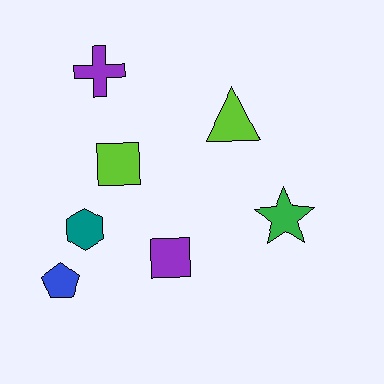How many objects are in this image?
There are 7 objects.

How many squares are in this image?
There are 2 squares.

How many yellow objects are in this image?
There are no yellow objects.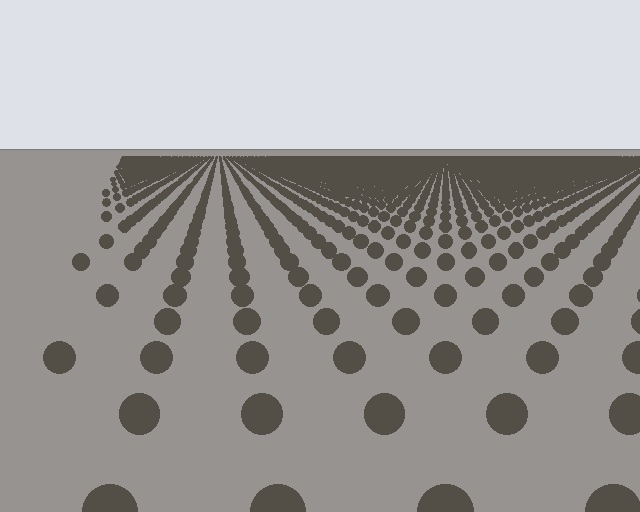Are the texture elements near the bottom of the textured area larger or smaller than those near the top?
Larger. Near the bottom, elements are closer to the viewer and appear at a bigger on-screen size.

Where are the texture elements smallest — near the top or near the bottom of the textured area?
Near the top.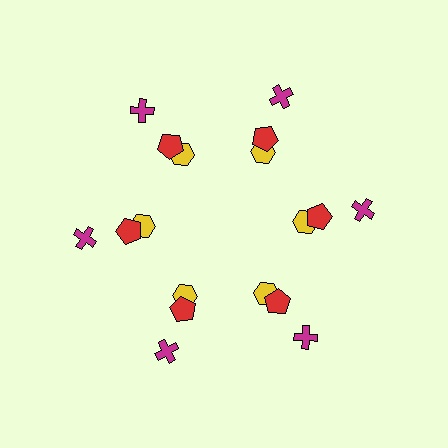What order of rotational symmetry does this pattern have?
This pattern has 6-fold rotational symmetry.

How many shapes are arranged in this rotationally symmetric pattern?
There are 18 shapes, arranged in 6 groups of 3.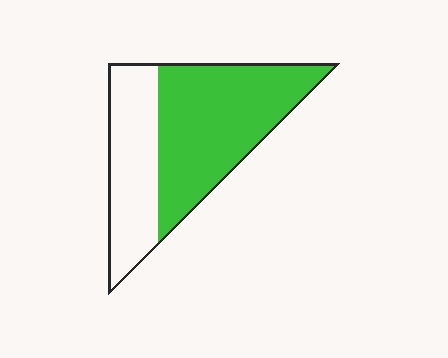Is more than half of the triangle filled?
Yes.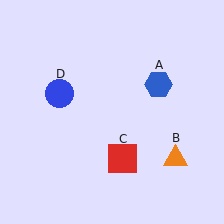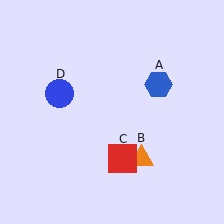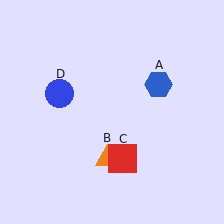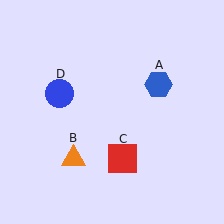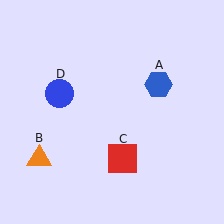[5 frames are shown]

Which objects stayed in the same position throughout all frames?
Blue hexagon (object A) and red square (object C) and blue circle (object D) remained stationary.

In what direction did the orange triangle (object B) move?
The orange triangle (object B) moved left.